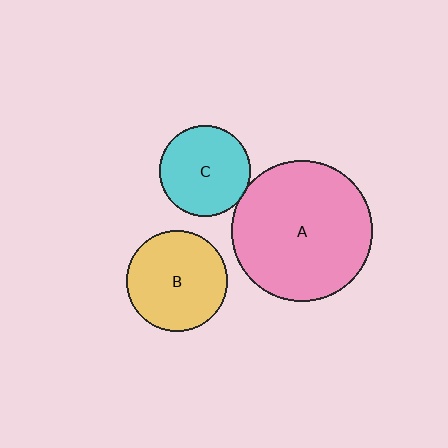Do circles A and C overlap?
Yes.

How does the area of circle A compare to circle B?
Approximately 1.9 times.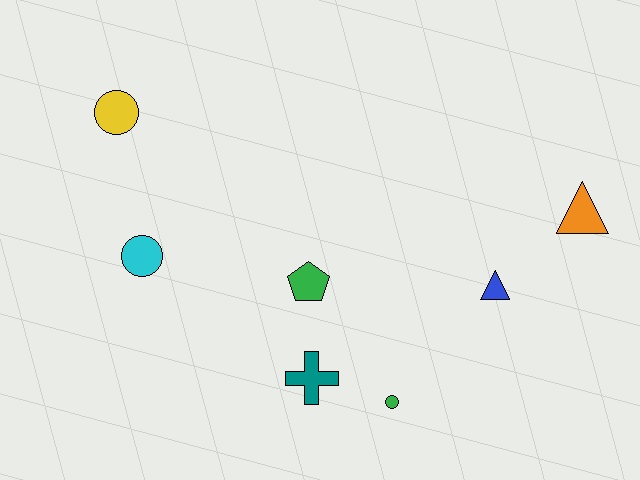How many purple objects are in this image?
There are no purple objects.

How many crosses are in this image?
There is 1 cross.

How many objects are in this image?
There are 7 objects.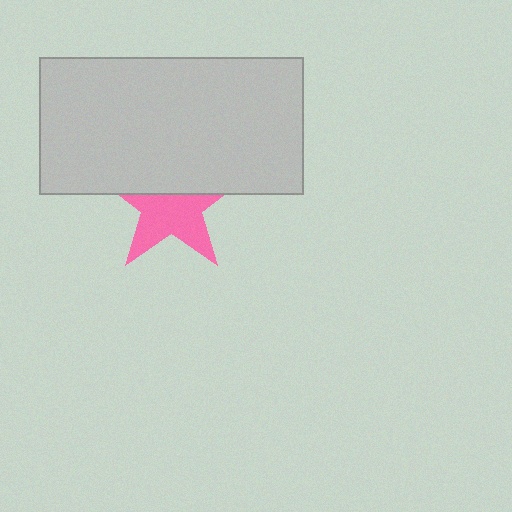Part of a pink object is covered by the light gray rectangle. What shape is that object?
It is a star.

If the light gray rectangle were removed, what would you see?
You would see the complete pink star.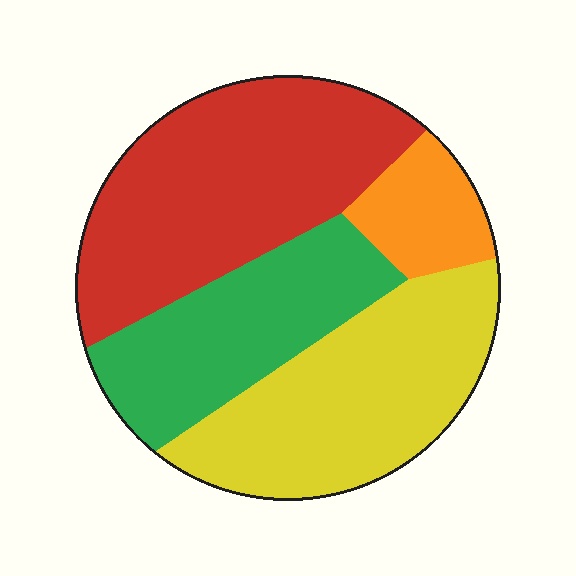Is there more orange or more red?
Red.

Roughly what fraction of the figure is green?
Green takes up about one quarter (1/4) of the figure.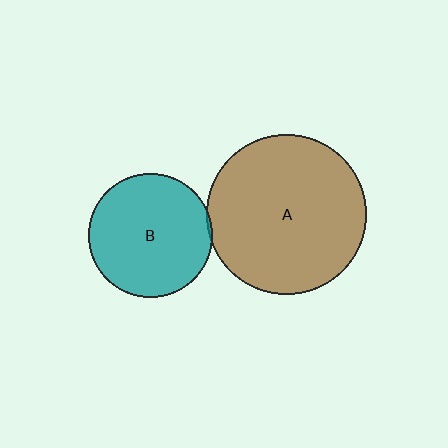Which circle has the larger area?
Circle A (brown).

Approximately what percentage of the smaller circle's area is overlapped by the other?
Approximately 5%.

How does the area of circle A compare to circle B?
Approximately 1.7 times.